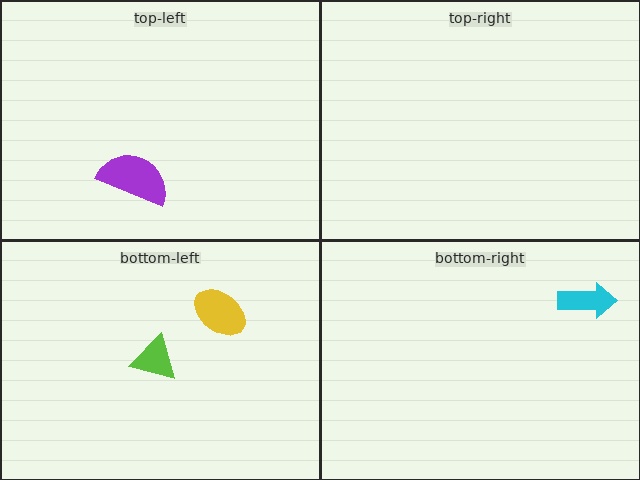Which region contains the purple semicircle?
The top-left region.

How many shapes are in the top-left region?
1.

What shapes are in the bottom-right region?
The cyan arrow.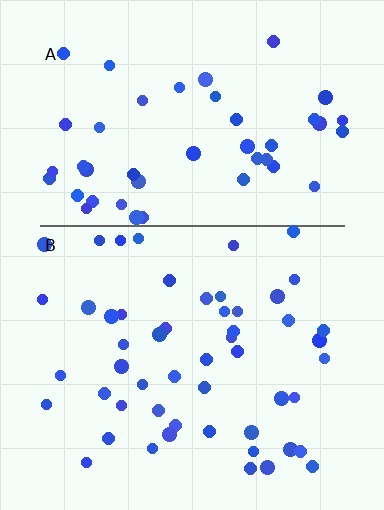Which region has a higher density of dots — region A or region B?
B (the bottom).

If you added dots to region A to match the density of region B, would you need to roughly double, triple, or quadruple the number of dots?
Approximately double.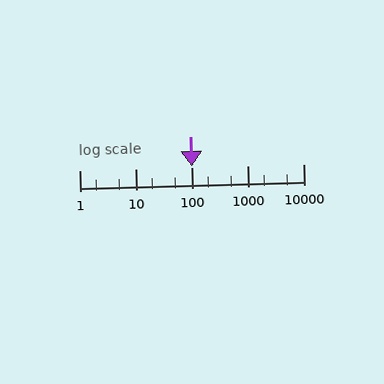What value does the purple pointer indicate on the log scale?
The pointer indicates approximately 100.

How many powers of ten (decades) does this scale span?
The scale spans 4 decades, from 1 to 10000.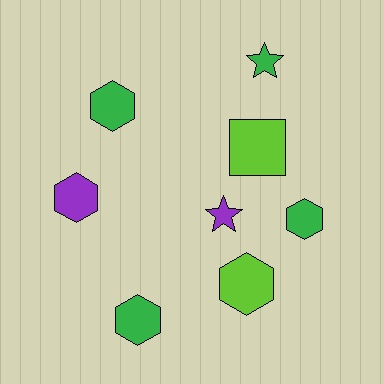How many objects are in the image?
There are 8 objects.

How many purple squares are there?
There are no purple squares.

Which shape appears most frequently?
Hexagon, with 5 objects.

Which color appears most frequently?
Green, with 4 objects.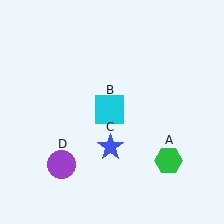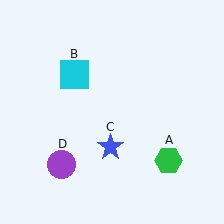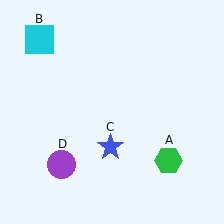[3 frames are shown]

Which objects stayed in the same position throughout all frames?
Green hexagon (object A) and blue star (object C) and purple circle (object D) remained stationary.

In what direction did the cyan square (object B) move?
The cyan square (object B) moved up and to the left.